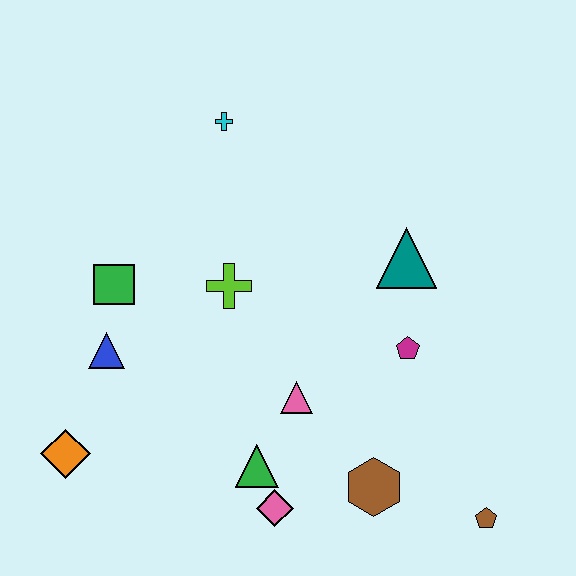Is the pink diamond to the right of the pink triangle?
No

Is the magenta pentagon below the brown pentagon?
No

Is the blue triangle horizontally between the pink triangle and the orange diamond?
Yes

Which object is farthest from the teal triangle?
The orange diamond is farthest from the teal triangle.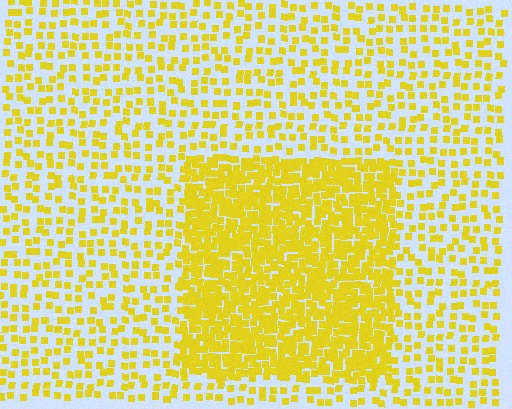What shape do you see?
I see a rectangle.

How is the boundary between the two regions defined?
The boundary is defined by a change in element density (approximately 2.6x ratio). All elements are the same color, size, and shape.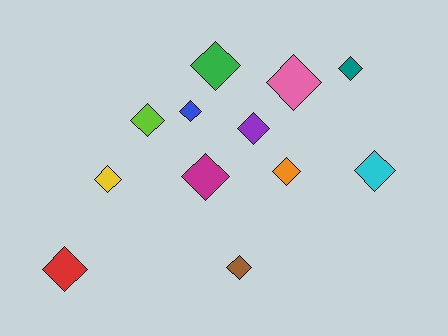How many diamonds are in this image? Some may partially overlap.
There are 12 diamonds.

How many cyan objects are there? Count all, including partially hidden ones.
There is 1 cyan object.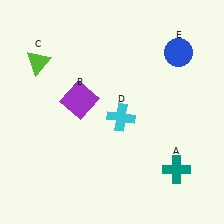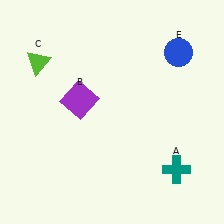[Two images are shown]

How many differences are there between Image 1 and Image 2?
There is 1 difference between the two images.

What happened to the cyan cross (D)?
The cyan cross (D) was removed in Image 2. It was in the bottom-right area of Image 1.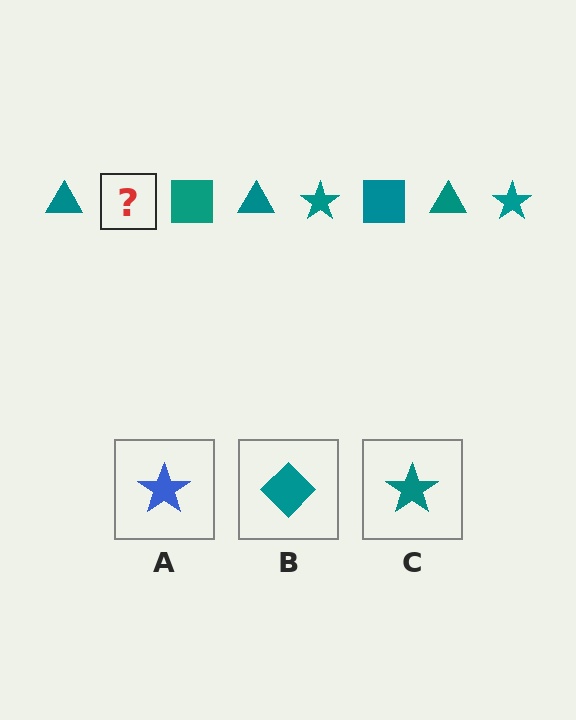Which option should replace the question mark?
Option C.